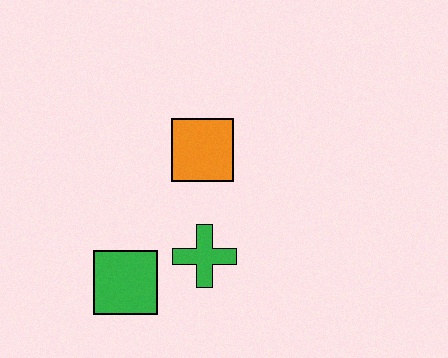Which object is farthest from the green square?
The orange square is farthest from the green square.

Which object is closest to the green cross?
The green square is closest to the green cross.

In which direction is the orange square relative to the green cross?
The orange square is above the green cross.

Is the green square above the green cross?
No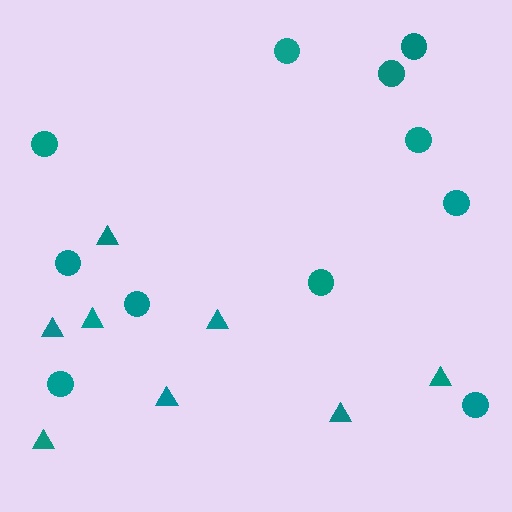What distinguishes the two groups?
There are 2 groups: one group of circles (11) and one group of triangles (8).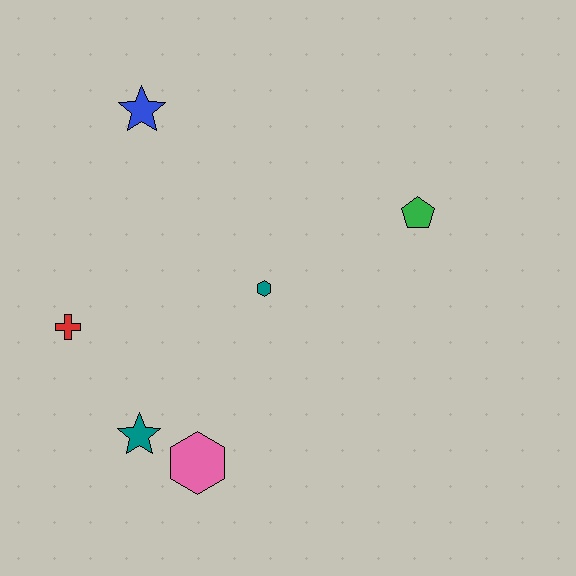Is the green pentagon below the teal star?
No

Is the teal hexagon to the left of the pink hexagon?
No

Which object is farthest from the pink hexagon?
The blue star is farthest from the pink hexagon.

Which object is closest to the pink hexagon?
The teal star is closest to the pink hexagon.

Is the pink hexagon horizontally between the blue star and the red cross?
No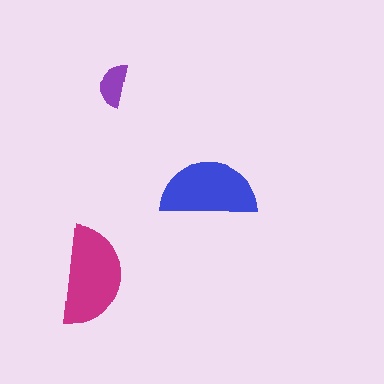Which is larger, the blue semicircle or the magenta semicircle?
The magenta one.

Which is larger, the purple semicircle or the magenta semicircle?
The magenta one.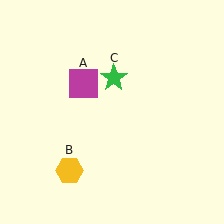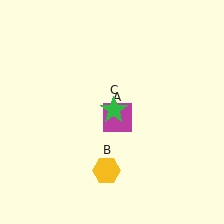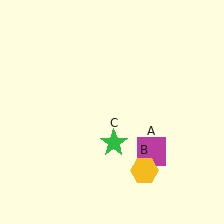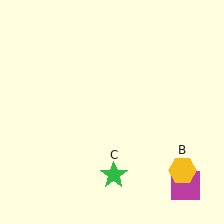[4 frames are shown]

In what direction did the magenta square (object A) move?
The magenta square (object A) moved down and to the right.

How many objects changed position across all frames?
3 objects changed position: magenta square (object A), yellow hexagon (object B), green star (object C).